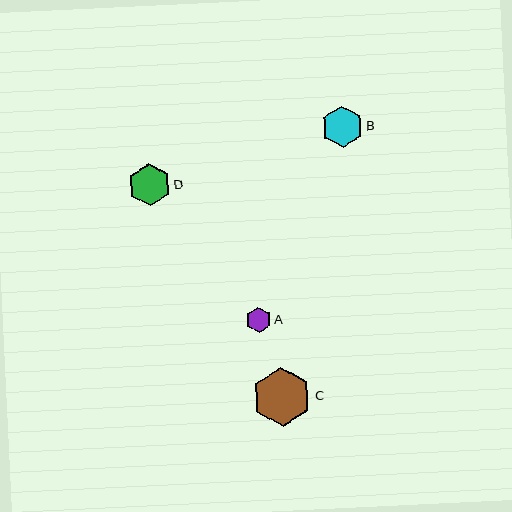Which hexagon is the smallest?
Hexagon A is the smallest with a size of approximately 26 pixels.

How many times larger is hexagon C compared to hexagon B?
Hexagon C is approximately 1.4 times the size of hexagon B.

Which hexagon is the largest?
Hexagon C is the largest with a size of approximately 59 pixels.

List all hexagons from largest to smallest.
From largest to smallest: C, D, B, A.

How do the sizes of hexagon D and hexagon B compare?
Hexagon D and hexagon B are approximately the same size.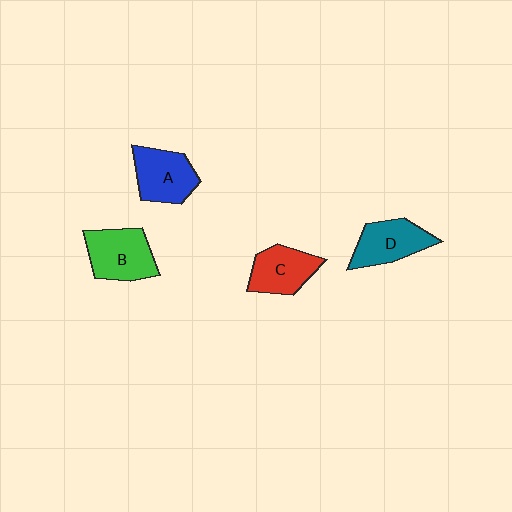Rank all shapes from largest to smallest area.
From largest to smallest: B (green), A (blue), D (teal), C (red).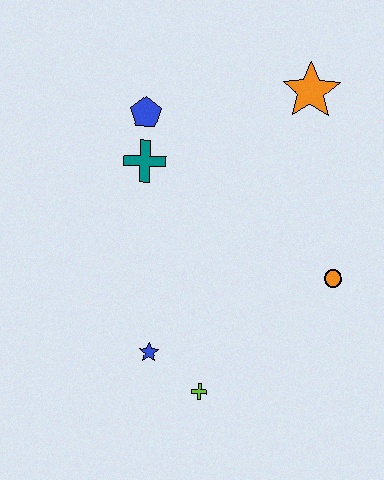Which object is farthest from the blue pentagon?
The lime cross is farthest from the blue pentagon.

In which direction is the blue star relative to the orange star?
The blue star is below the orange star.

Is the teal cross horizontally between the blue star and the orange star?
No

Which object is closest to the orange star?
The blue pentagon is closest to the orange star.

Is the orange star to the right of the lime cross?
Yes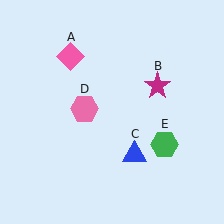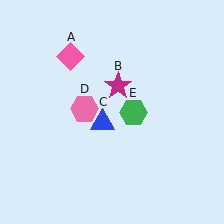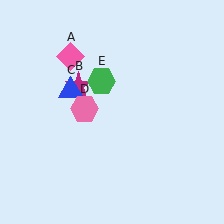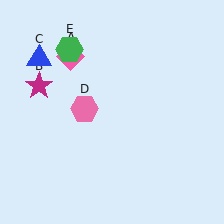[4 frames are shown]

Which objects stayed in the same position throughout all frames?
Pink diamond (object A) and pink hexagon (object D) remained stationary.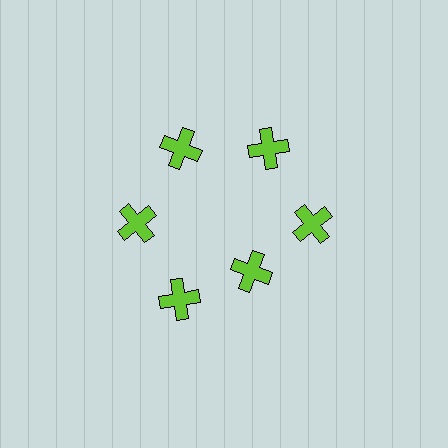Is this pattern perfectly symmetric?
No. The 6 lime crosses are arranged in a ring, but one element near the 5 o'clock position is pulled inward toward the center, breaking the 6-fold rotational symmetry.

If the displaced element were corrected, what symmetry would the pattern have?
It would have 6-fold rotational symmetry — the pattern would map onto itself every 60 degrees.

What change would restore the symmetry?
The symmetry would be restored by moving it outward, back onto the ring so that all 6 crosses sit at equal angles and equal distance from the center.